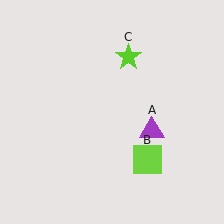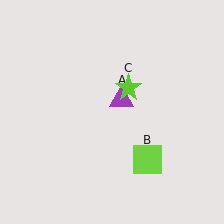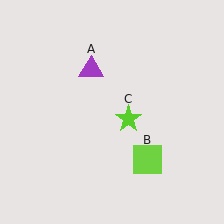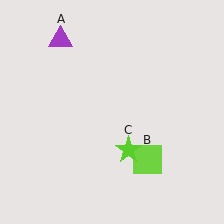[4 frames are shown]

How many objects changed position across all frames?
2 objects changed position: purple triangle (object A), lime star (object C).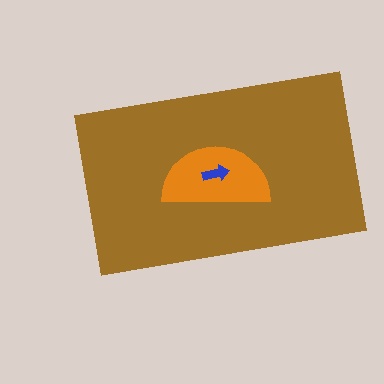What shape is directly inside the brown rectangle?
The orange semicircle.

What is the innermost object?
The blue arrow.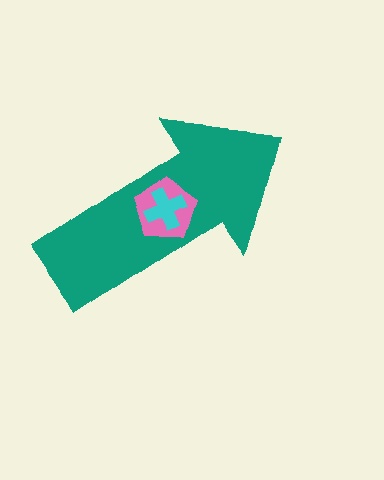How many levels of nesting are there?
3.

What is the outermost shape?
The teal arrow.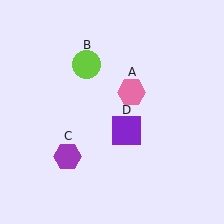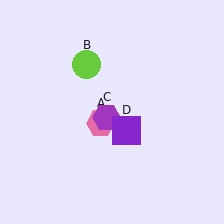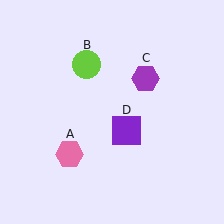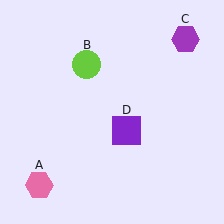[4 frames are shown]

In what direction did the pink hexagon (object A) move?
The pink hexagon (object A) moved down and to the left.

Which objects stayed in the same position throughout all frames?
Lime circle (object B) and purple square (object D) remained stationary.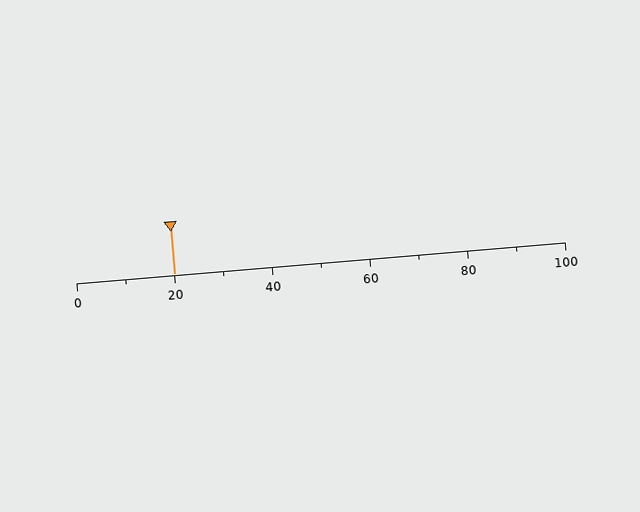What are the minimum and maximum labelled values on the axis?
The axis runs from 0 to 100.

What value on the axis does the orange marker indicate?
The marker indicates approximately 20.